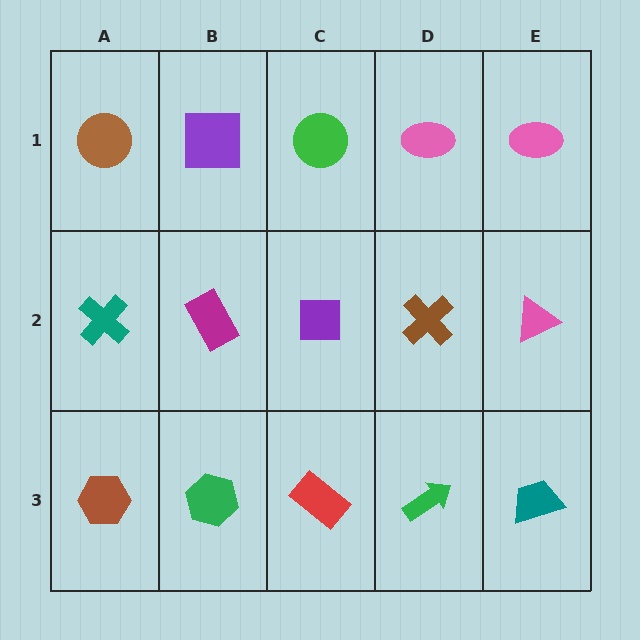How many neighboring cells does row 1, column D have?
3.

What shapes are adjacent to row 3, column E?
A pink triangle (row 2, column E), a green arrow (row 3, column D).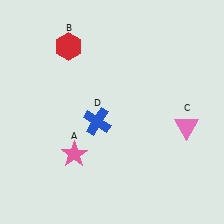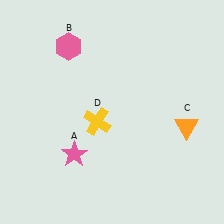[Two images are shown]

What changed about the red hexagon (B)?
In Image 1, B is red. In Image 2, it changed to pink.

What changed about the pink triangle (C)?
In Image 1, C is pink. In Image 2, it changed to orange.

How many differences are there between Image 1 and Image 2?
There are 3 differences between the two images.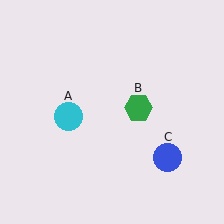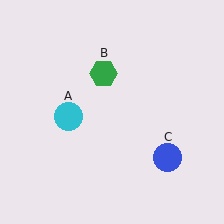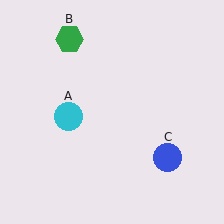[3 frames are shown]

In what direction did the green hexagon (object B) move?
The green hexagon (object B) moved up and to the left.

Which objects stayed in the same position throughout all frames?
Cyan circle (object A) and blue circle (object C) remained stationary.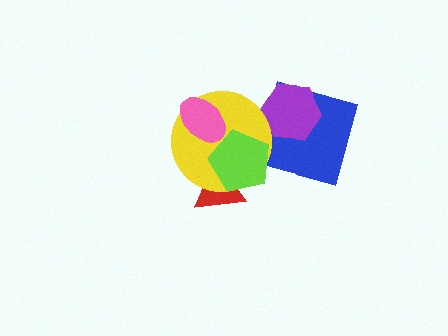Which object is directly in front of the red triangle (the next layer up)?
The yellow circle is directly in front of the red triangle.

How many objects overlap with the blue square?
1 object overlaps with the blue square.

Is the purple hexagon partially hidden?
No, no other shape covers it.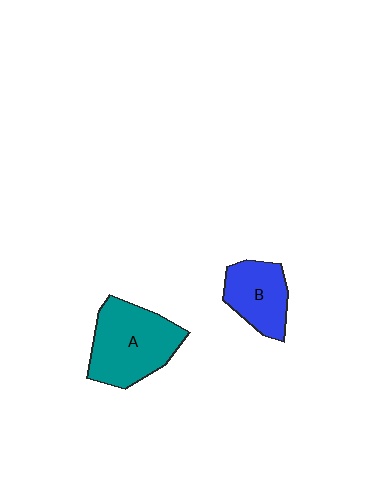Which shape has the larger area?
Shape A (teal).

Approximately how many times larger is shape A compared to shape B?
Approximately 1.5 times.